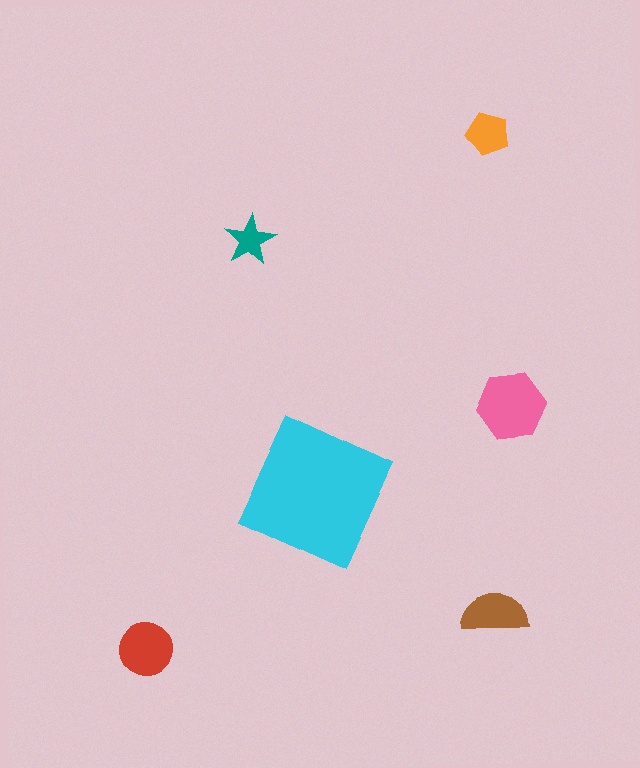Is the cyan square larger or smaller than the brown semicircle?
Larger.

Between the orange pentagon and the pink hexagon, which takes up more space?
The pink hexagon.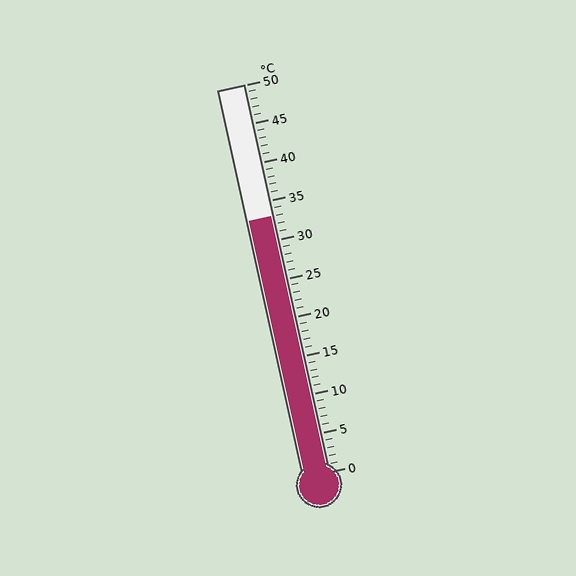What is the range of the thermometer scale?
The thermometer scale ranges from 0°C to 50°C.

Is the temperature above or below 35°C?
The temperature is below 35°C.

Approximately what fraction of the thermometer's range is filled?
The thermometer is filled to approximately 65% of its range.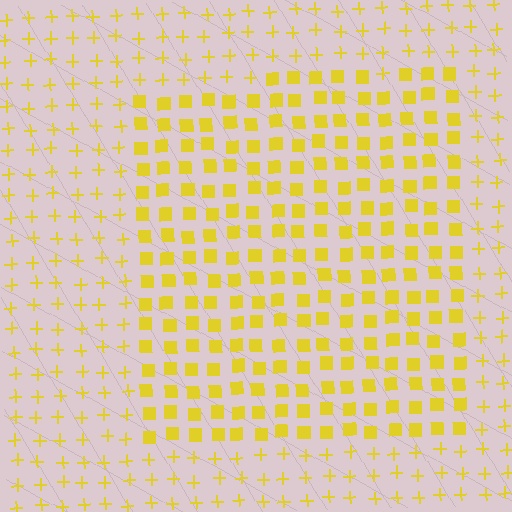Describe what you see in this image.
The image is filled with small yellow elements arranged in a uniform grid. A rectangle-shaped region contains squares, while the surrounding area contains plus signs. The boundary is defined purely by the change in element shape.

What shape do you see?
I see a rectangle.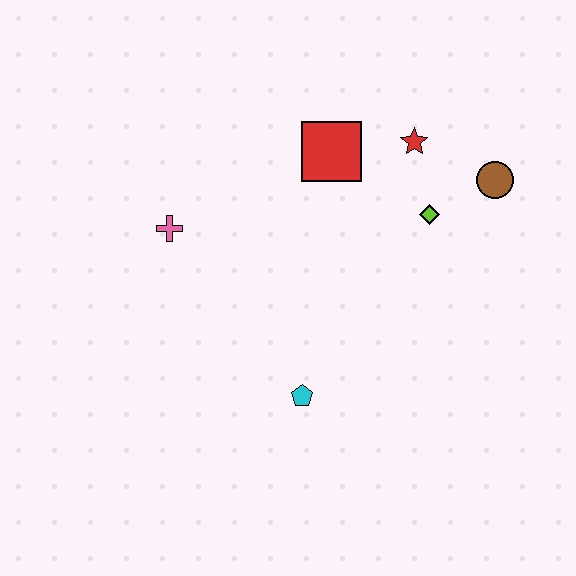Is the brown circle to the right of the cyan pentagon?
Yes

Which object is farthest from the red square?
The cyan pentagon is farthest from the red square.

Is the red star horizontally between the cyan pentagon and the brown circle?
Yes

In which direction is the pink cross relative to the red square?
The pink cross is to the left of the red square.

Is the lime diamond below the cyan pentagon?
No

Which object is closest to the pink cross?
The red square is closest to the pink cross.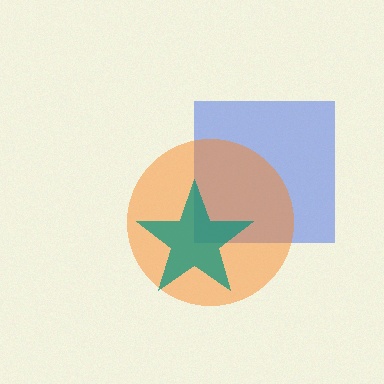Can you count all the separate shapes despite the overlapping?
Yes, there are 3 separate shapes.